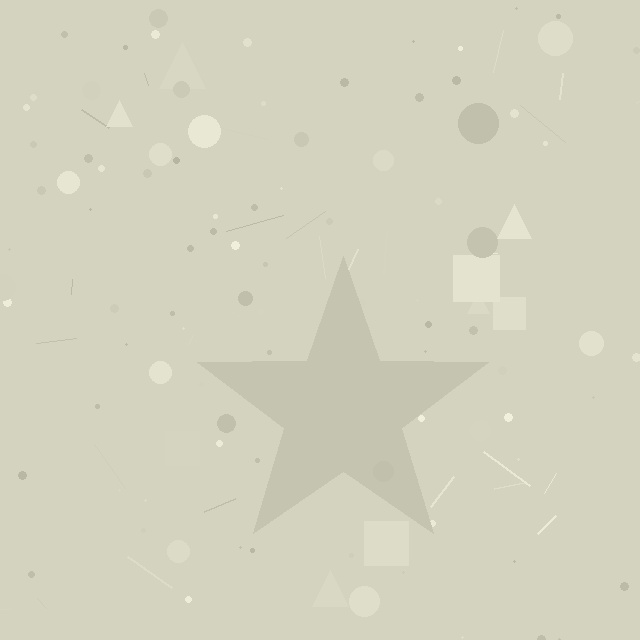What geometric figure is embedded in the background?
A star is embedded in the background.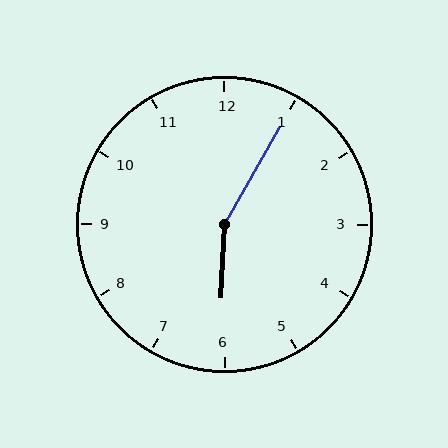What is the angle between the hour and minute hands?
Approximately 152 degrees.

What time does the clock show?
6:05.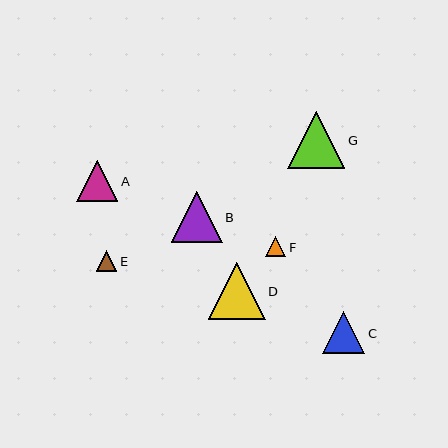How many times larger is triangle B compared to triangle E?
Triangle B is approximately 2.4 times the size of triangle E.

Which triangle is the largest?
Triangle G is the largest with a size of approximately 57 pixels.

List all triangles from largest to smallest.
From largest to smallest: G, D, B, C, A, E, F.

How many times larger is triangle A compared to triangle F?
Triangle A is approximately 2.1 times the size of triangle F.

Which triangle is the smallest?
Triangle F is the smallest with a size of approximately 20 pixels.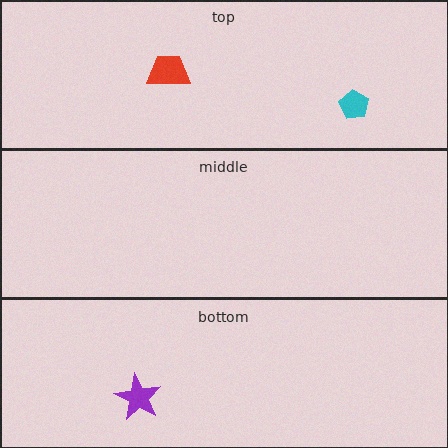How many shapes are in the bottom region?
1.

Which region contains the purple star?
The bottom region.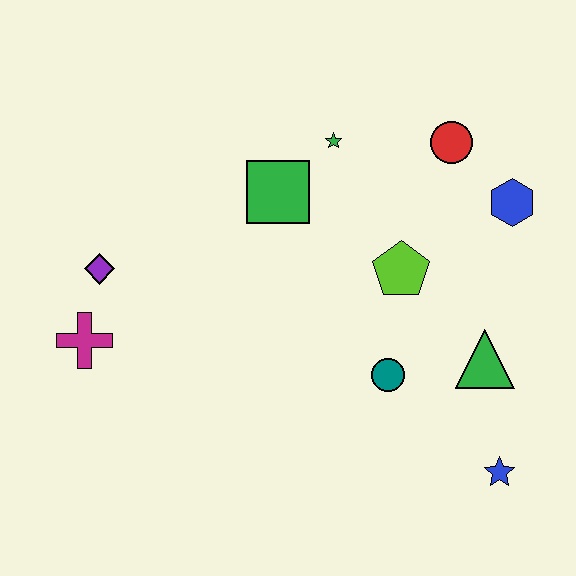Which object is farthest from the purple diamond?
The blue star is farthest from the purple diamond.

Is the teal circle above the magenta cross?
No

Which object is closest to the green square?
The green star is closest to the green square.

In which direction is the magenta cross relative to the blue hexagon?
The magenta cross is to the left of the blue hexagon.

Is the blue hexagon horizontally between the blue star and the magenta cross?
No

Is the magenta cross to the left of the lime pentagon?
Yes